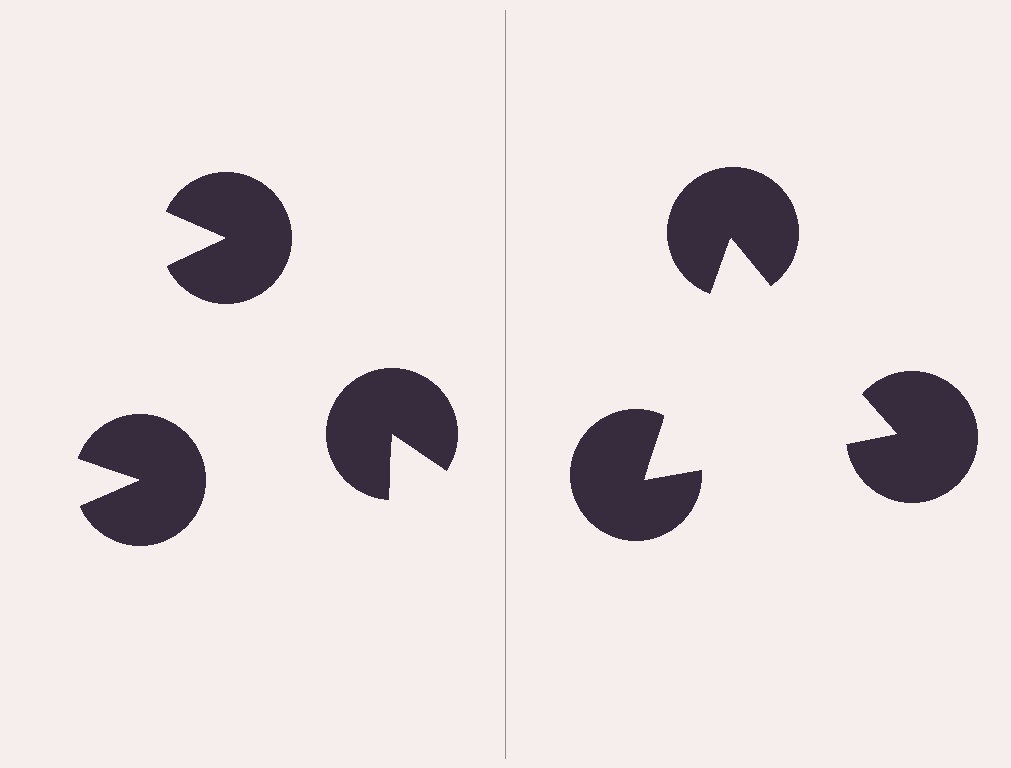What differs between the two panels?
The pac-man discs are positioned identically on both sides; only the wedge orientations differ. On the right they align to a triangle; on the left they are misaligned.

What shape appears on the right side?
An illusory triangle.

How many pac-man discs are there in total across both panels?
6 — 3 on each side.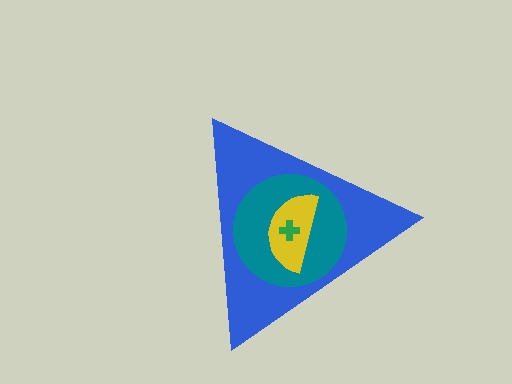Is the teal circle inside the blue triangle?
Yes.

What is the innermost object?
The green cross.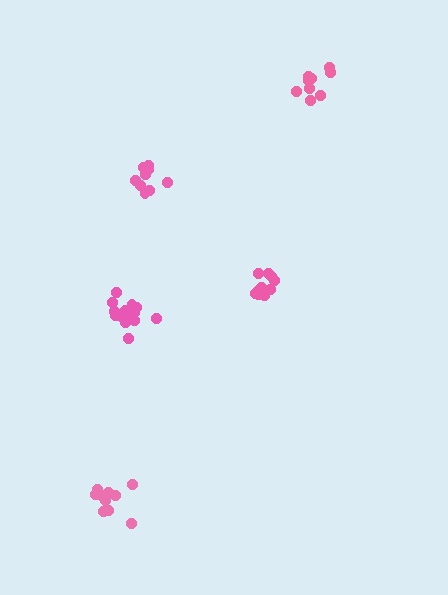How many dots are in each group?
Group 1: 15 dots, Group 2: 10 dots, Group 3: 13 dots, Group 4: 10 dots, Group 5: 10 dots (58 total).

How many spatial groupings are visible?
There are 5 spatial groupings.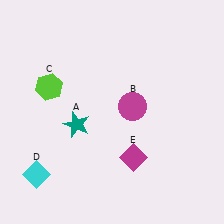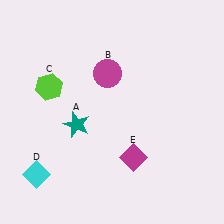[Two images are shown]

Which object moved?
The magenta circle (B) moved up.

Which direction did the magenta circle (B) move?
The magenta circle (B) moved up.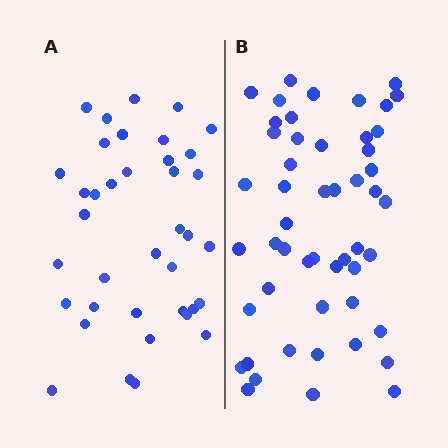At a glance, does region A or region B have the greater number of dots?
Region B (the right region) has more dots.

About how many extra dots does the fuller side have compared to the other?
Region B has approximately 15 more dots than region A.